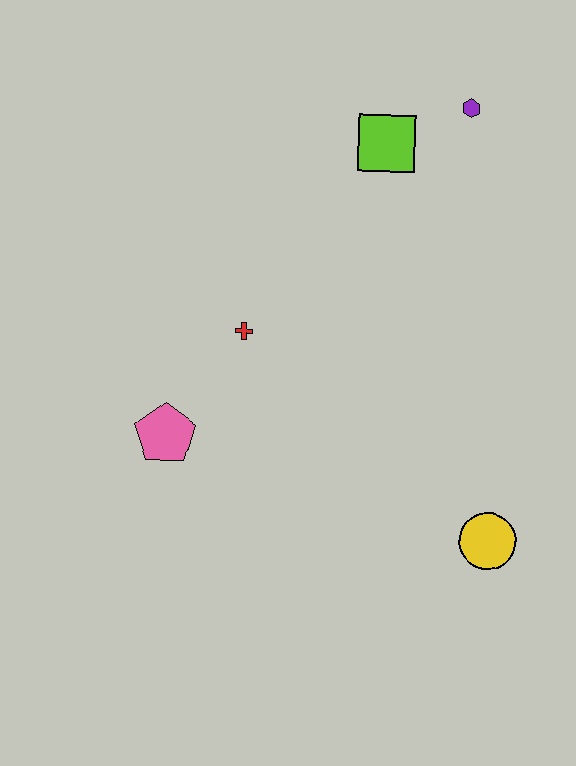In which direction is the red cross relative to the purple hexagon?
The red cross is below the purple hexagon.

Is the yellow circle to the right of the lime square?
Yes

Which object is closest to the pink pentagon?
The red cross is closest to the pink pentagon.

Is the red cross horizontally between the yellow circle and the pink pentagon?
Yes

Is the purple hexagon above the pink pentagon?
Yes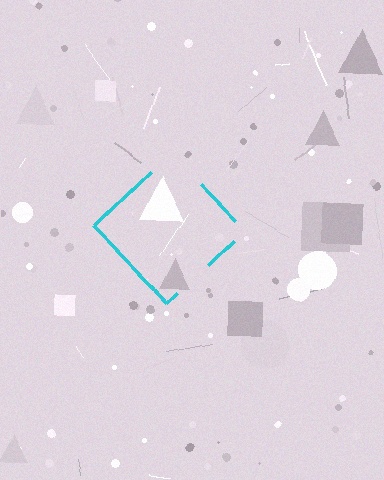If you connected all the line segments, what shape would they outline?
They would outline a diamond.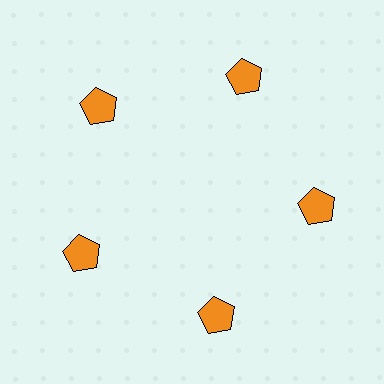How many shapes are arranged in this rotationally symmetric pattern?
There are 5 shapes, arranged in 5 groups of 1.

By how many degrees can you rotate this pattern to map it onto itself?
The pattern maps onto itself every 72 degrees of rotation.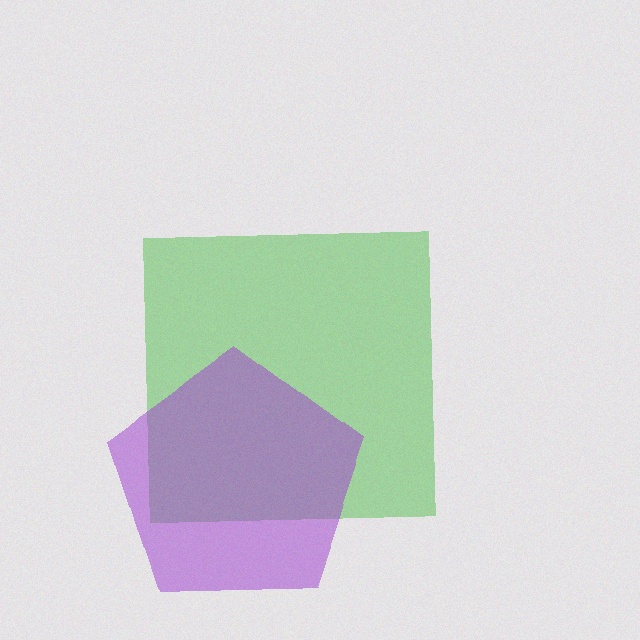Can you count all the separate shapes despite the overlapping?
Yes, there are 2 separate shapes.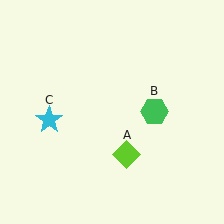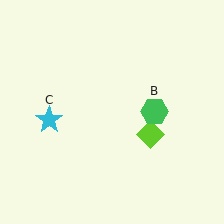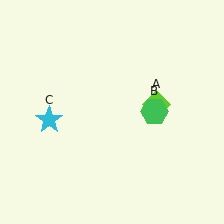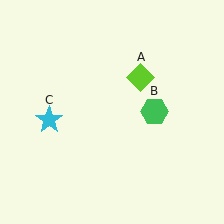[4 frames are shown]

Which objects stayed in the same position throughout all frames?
Green hexagon (object B) and cyan star (object C) remained stationary.